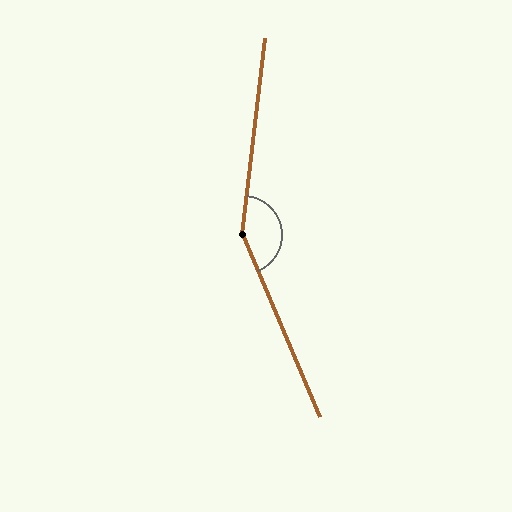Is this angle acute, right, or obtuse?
It is obtuse.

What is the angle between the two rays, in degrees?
Approximately 151 degrees.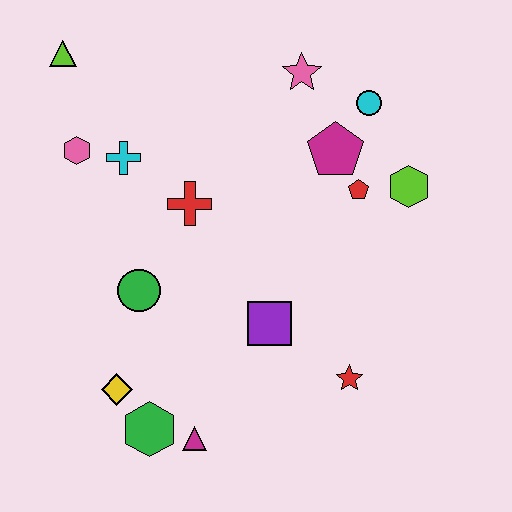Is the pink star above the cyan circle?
Yes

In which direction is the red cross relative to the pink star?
The red cross is below the pink star.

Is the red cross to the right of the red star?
No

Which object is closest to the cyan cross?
The pink hexagon is closest to the cyan cross.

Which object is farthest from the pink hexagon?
The red star is farthest from the pink hexagon.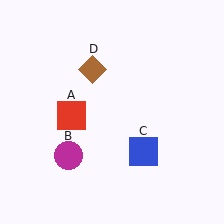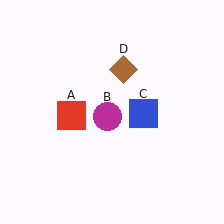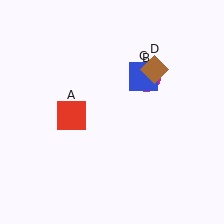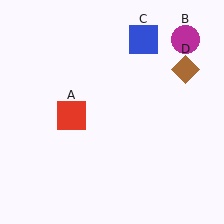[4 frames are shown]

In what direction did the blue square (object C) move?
The blue square (object C) moved up.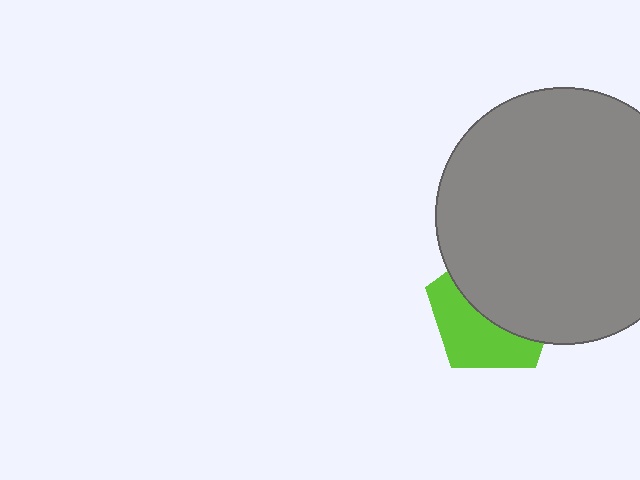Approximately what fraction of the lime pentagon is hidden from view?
Roughly 56% of the lime pentagon is hidden behind the gray circle.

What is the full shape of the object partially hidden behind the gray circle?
The partially hidden object is a lime pentagon.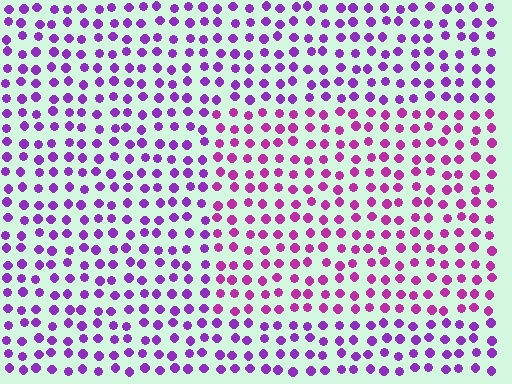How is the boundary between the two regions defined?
The boundary is defined purely by a slight shift in hue (about 29 degrees). Spacing, size, and orientation are identical on both sides.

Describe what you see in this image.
The image is filled with small purple elements in a uniform arrangement. A rectangle-shaped region is visible where the elements are tinted to a slightly different hue, forming a subtle color boundary.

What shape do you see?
I see a rectangle.